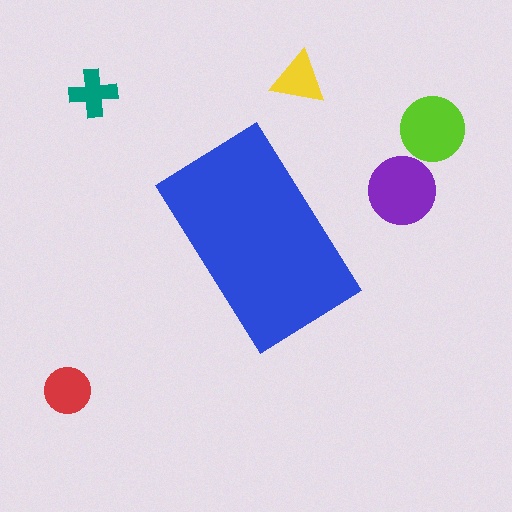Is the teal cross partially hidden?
No, the teal cross is fully visible.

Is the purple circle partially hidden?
No, the purple circle is fully visible.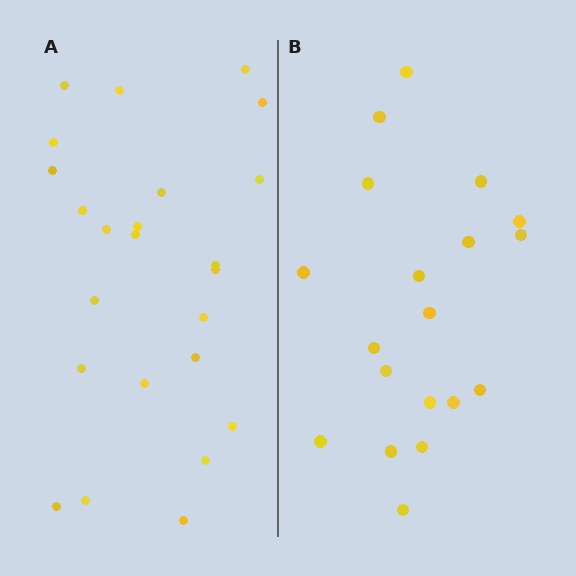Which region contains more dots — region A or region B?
Region A (the left region) has more dots.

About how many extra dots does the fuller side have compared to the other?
Region A has about 5 more dots than region B.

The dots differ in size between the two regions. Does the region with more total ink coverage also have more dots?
No. Region B has more total ink coverage because its dots are larger, but region A actually contains more individual dots. Total area can be misleading — the number of items is what matters here.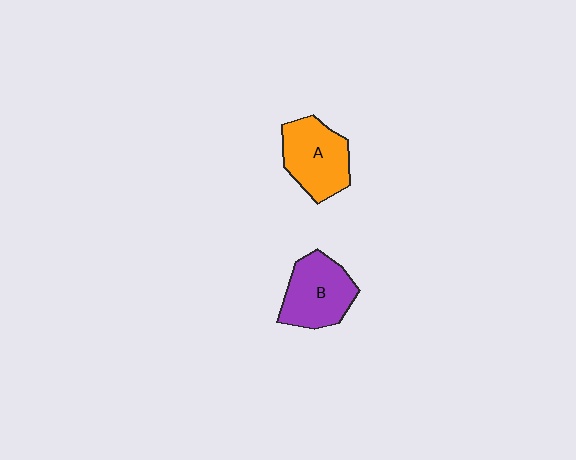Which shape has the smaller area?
Shape B (purple).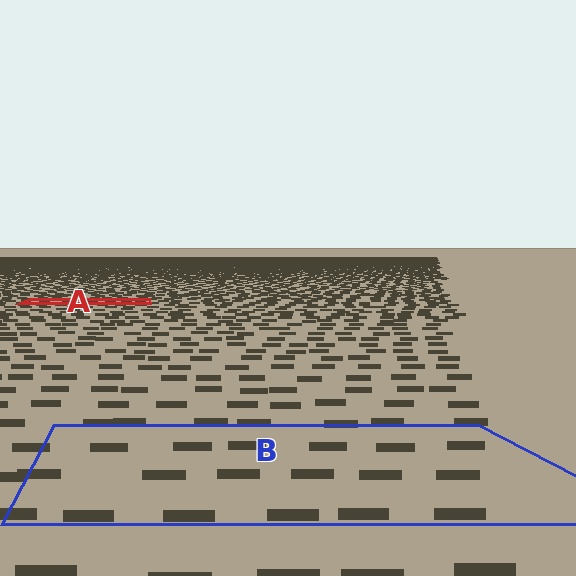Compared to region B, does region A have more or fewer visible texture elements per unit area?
Region A has more texture elements per unit area — they are packed more densely because it is farther away.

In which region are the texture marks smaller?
The texture marks are smaller in region A, because it is farther away.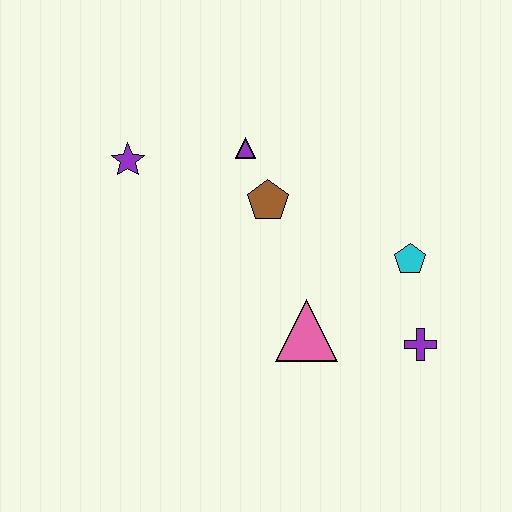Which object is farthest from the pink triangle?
The purple star is farthest from the pink triangle.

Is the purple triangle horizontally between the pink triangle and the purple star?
Yes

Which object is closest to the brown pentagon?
The purple triangle is closest to the brown pentagon.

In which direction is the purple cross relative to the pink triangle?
The purple cross is to the right of the pink triangle.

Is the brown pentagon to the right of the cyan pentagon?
No